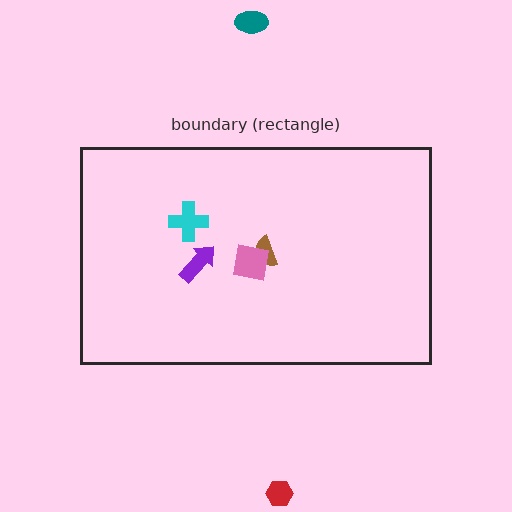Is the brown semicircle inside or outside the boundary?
Inside.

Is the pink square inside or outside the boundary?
Inside.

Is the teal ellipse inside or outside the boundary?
Outside.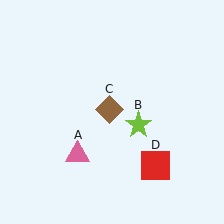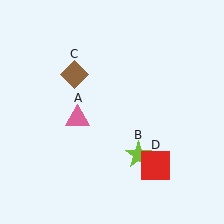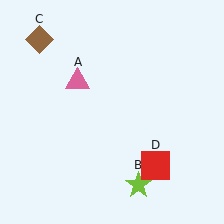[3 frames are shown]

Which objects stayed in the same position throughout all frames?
Red square (object D) remained stationary.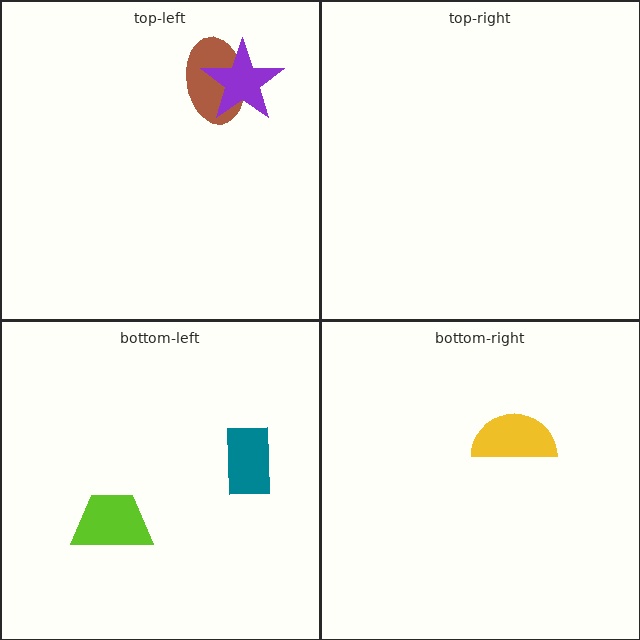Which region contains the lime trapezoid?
The bottom-left region.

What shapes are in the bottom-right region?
The yellow semicircle.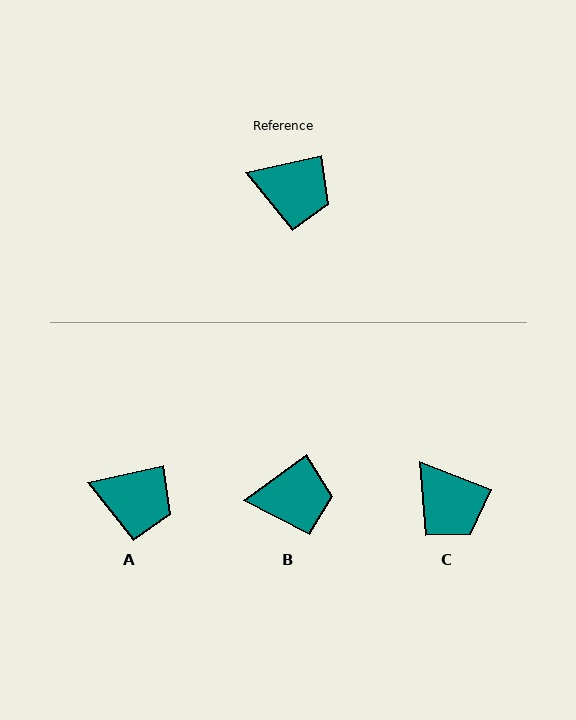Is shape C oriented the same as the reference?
No, it is off by about 34 degrees.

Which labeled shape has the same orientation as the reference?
A.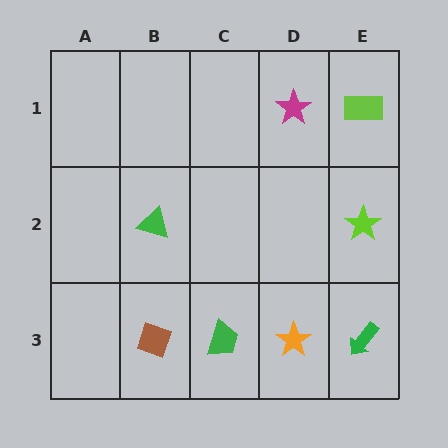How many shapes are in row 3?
4 shapes.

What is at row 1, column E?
A lime rectangle.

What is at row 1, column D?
A magenta star.